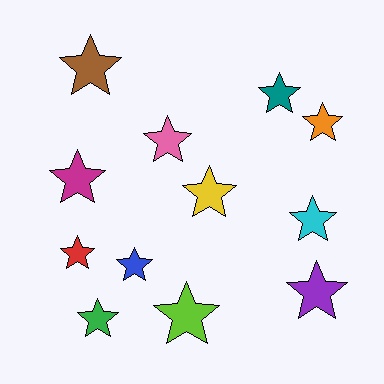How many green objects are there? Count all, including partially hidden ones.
There is 1 green object.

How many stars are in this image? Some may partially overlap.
There are 12 stars.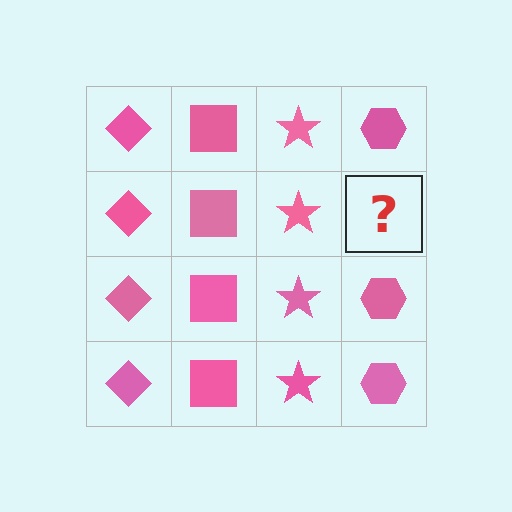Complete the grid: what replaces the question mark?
The question mark should be replaced with a pink hexagon.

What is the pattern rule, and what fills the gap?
The rule is that each column has a consistent shape. The gap should be filled with a pink hexagon.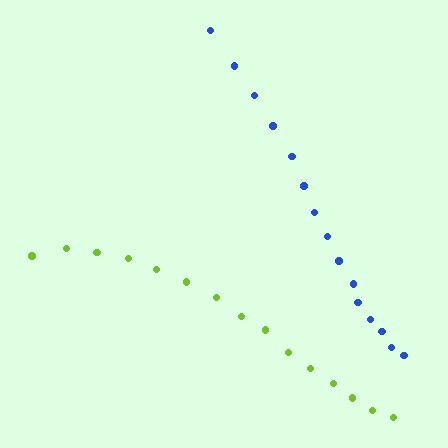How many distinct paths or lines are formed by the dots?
There are 2 distinct paths.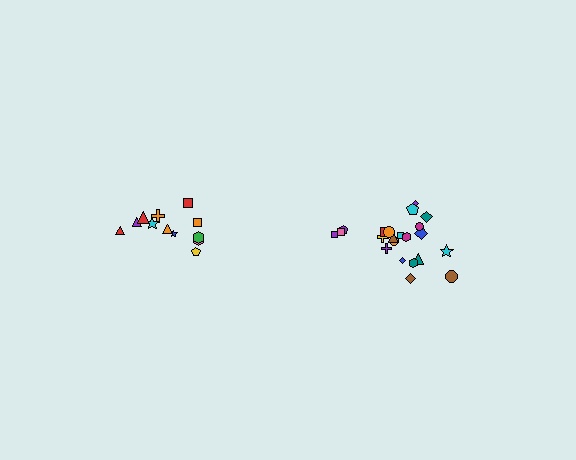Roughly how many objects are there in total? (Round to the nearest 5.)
Roughly 35 objects in total.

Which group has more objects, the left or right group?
The right group.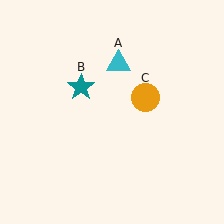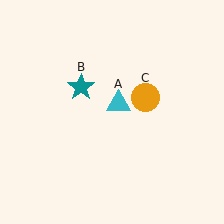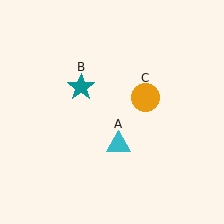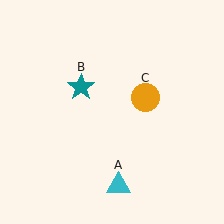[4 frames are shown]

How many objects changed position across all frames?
1 object changed position: cyan triangle (object A).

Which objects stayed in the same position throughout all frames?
Teal star (object B) and orange circle (object C) remained stationary.